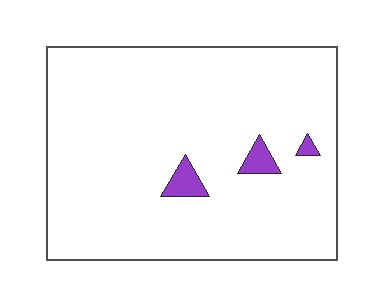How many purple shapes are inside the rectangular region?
3.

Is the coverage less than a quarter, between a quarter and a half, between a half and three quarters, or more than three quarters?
Less than a quarter.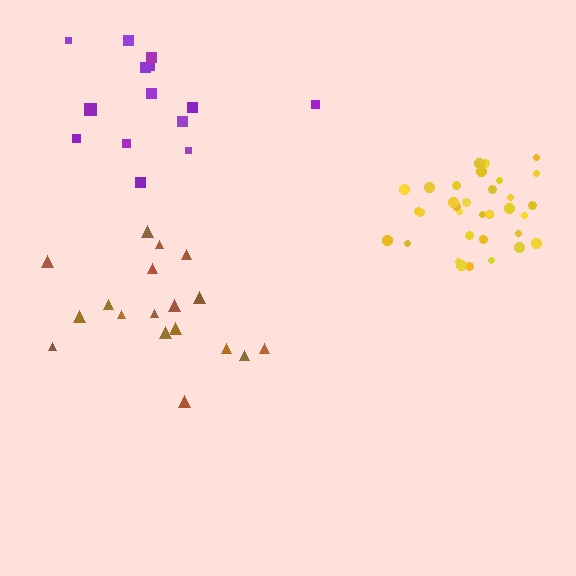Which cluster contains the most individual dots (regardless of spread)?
Yellow (35).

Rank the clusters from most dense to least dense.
yellow, brown, purple.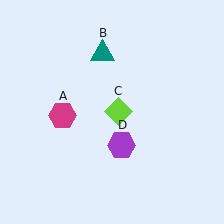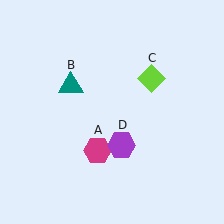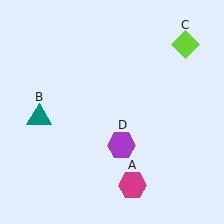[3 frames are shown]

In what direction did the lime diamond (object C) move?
The lime diamond (object C) moved up and to the right.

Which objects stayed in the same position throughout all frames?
Purple hexagon (object D) remained stationary.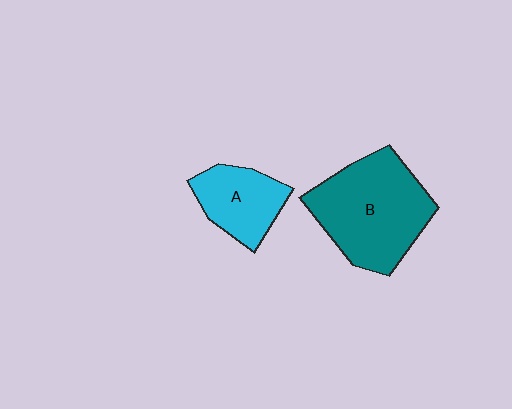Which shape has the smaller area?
Shape A (cyan).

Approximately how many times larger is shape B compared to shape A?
Approximately 1.9 times.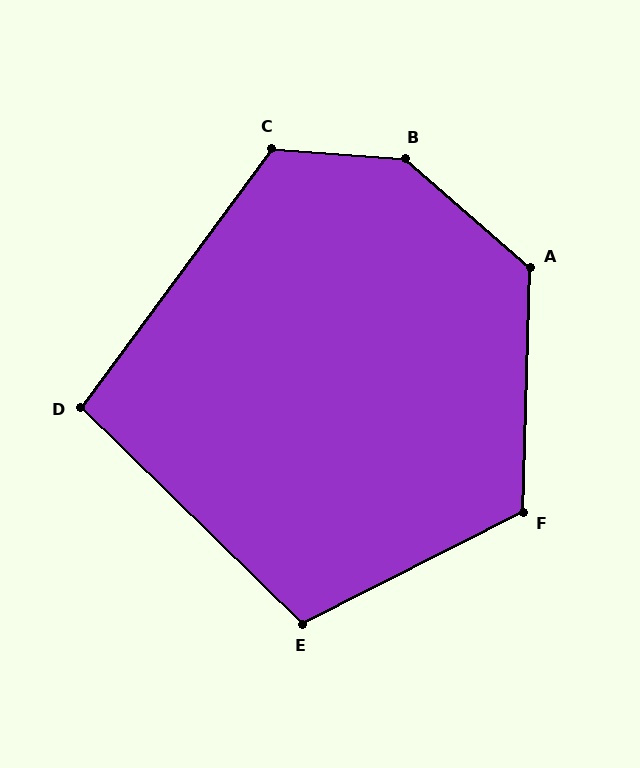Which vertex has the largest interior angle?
B, at approximately 144 degrees.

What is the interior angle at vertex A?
Approximately 129 degrees (obtuse).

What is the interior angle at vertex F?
Approximately 119 degrees (obtuse).